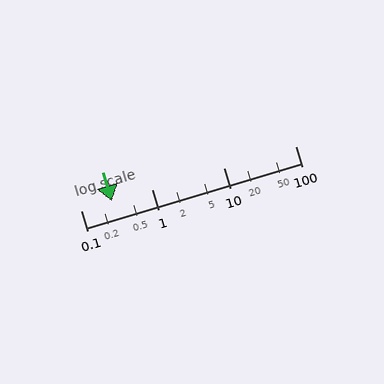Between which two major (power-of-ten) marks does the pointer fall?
The pointer is between 0.1 and 1.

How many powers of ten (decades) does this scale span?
The scale spans 3 decades, from 0.1 to 100.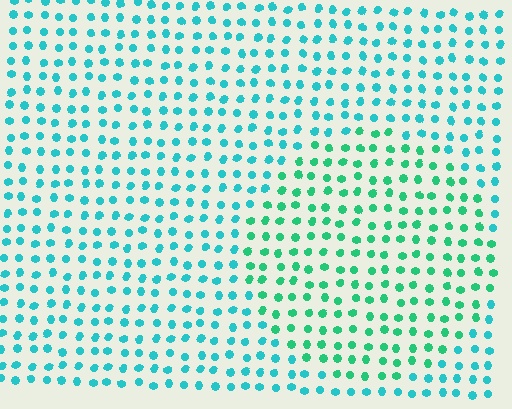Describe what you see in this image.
The image is filled with small cyan elements in a uniform arrangement. A circle-shaped region is visible where the elements are tinted to a slightly different hue, forming a subtle color boundary.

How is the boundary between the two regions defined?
The boundary is defined purely by a slight shift in hue (about 31 degrees). Spacing, size, and orientation are identical on both sides.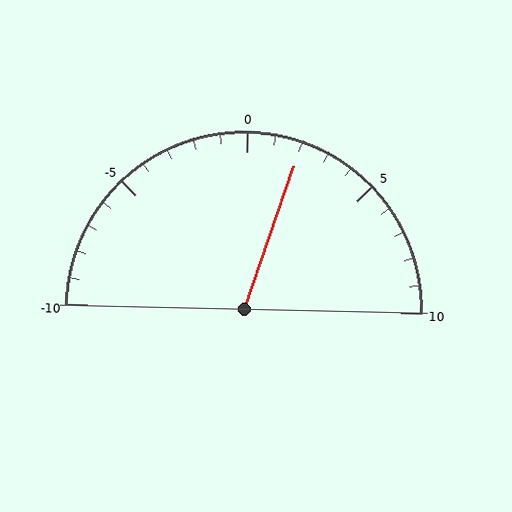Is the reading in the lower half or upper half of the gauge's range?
The reading is in the upper half of the range (-10 to 10).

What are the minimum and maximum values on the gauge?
The gauge ranges from -10 to 10.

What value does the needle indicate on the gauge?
The needle indicates approximately 2.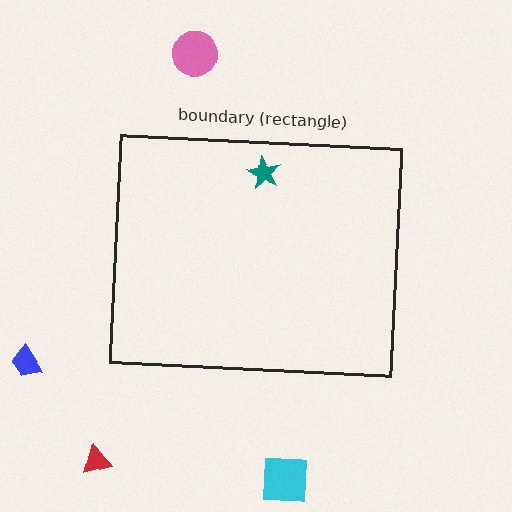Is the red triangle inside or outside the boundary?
Outside.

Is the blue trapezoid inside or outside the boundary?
Outside.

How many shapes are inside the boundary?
1 inside, 4 outside.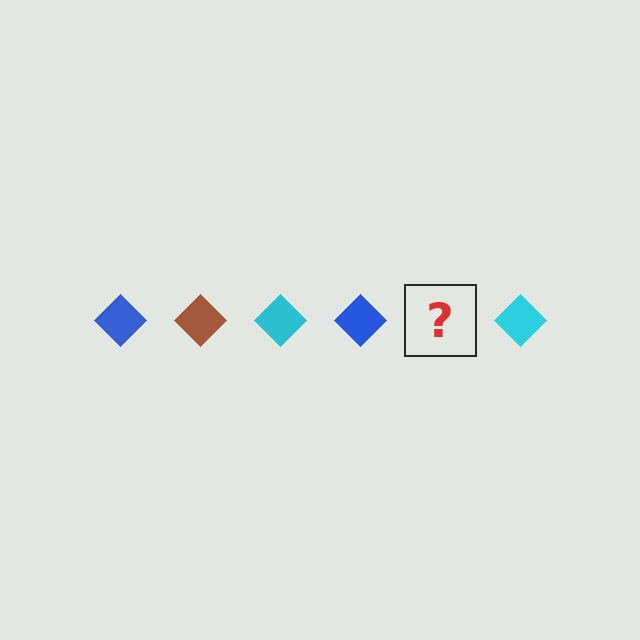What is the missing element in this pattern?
The missing element is a brown diamond.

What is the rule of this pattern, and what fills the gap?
The rule is that the pattern cycles through blue, brown, cyan diamonds. The gap should be filled with a brown diamond.